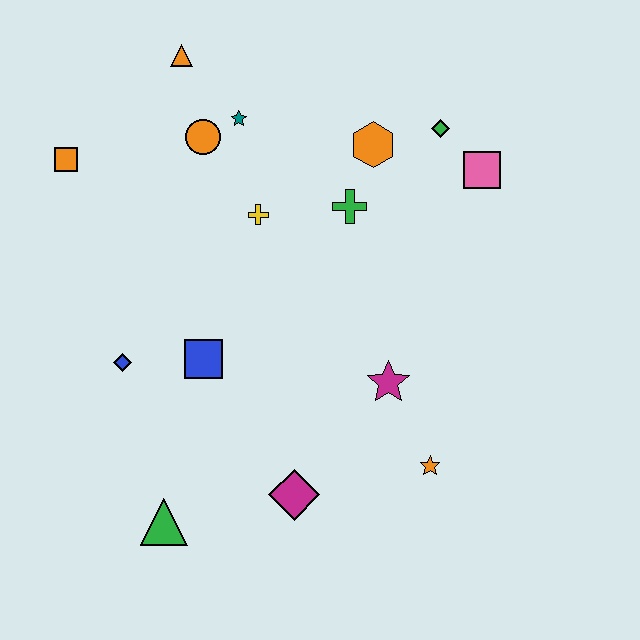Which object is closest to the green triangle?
The magenta diamond is closest to the green triangle.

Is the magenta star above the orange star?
Yes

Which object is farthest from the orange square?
The orange star is farthest from the orange square.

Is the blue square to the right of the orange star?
No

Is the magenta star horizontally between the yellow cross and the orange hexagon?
No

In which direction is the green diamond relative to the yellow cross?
The green diamond is to the right of the yellow cross.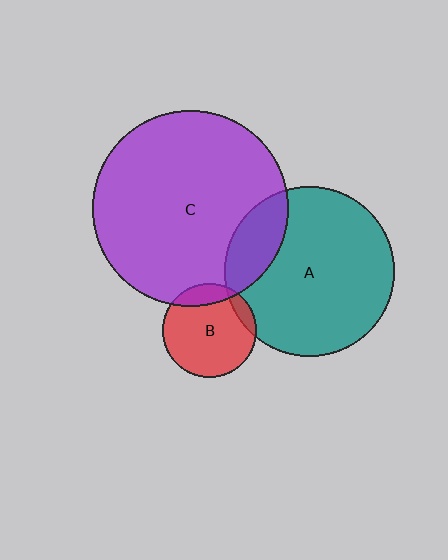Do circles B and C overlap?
Yes.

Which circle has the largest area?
Circle C (purple).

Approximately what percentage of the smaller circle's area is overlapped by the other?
Approximately 15%.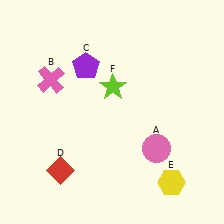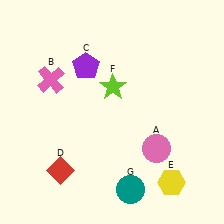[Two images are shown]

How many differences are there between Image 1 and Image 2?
There is 1 difference between the two images.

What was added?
A teal circle (G) was added in Image 2.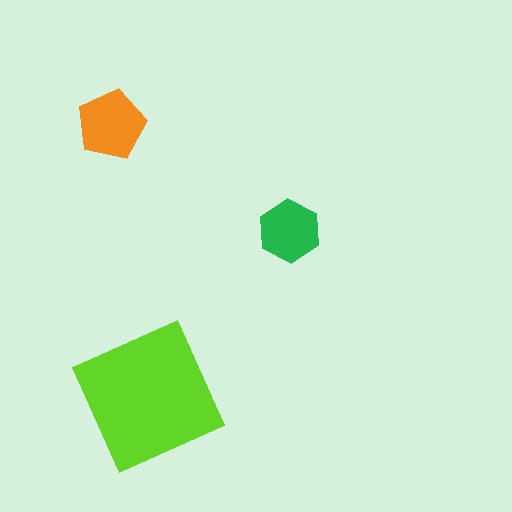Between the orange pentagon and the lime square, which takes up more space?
The lime square.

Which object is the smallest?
The green hexagon.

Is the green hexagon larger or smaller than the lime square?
Smaller.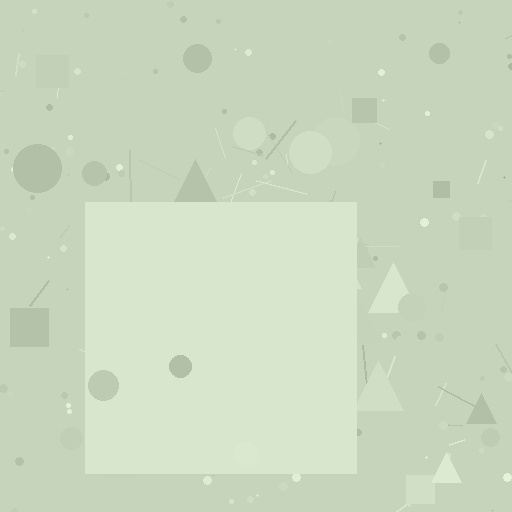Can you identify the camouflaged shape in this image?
The camouflaged shape is a square.